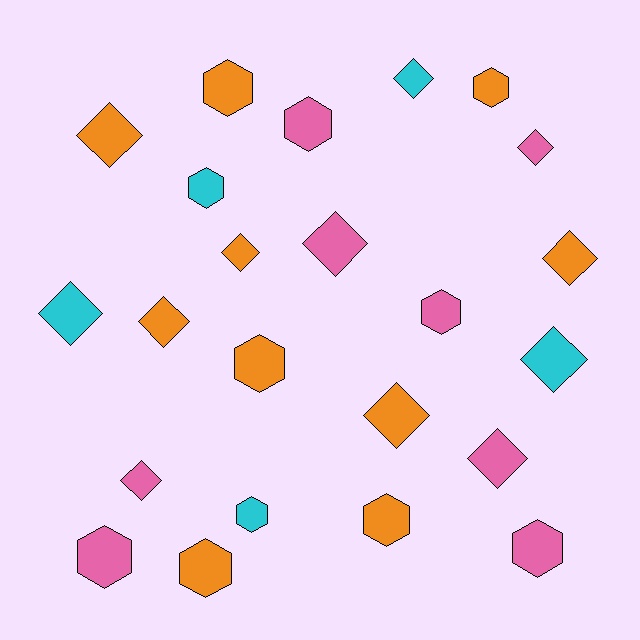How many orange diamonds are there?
There are 5 orange diamonds.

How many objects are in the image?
There are 23 objects.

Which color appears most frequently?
Orange, with 10 objects.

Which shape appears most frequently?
Diamond, with 12 objects.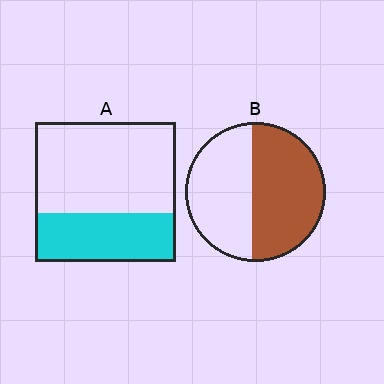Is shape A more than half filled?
No.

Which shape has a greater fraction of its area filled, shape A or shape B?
Shape B.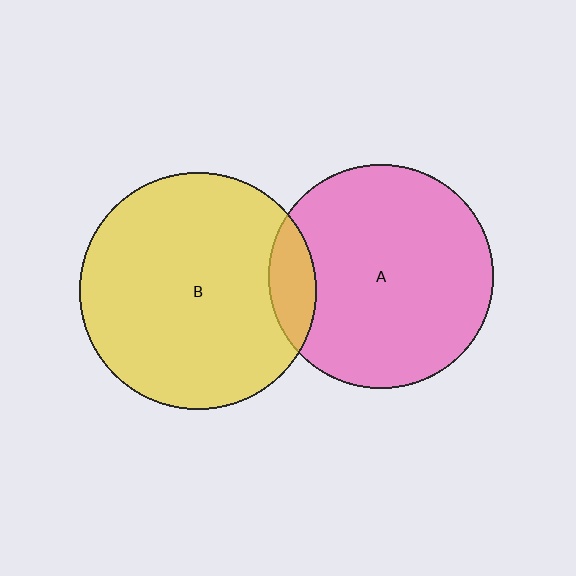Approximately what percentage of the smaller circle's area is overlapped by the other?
Approximately 10%.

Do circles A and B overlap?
Yes.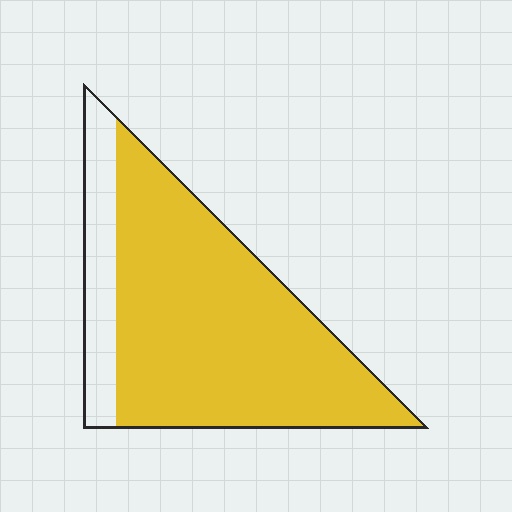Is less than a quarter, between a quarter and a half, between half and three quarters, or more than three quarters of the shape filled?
More than three quarters.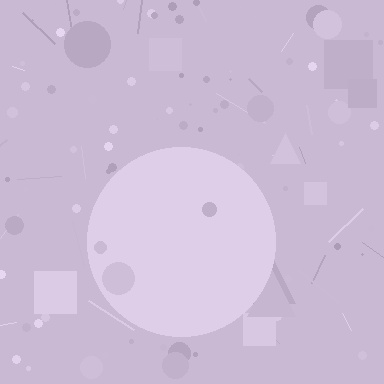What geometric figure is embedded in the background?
A circle is embedded in the background.